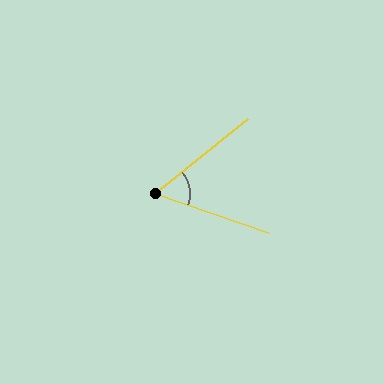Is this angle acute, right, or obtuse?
It is acute.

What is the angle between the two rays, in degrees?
Approximately 58 degrees.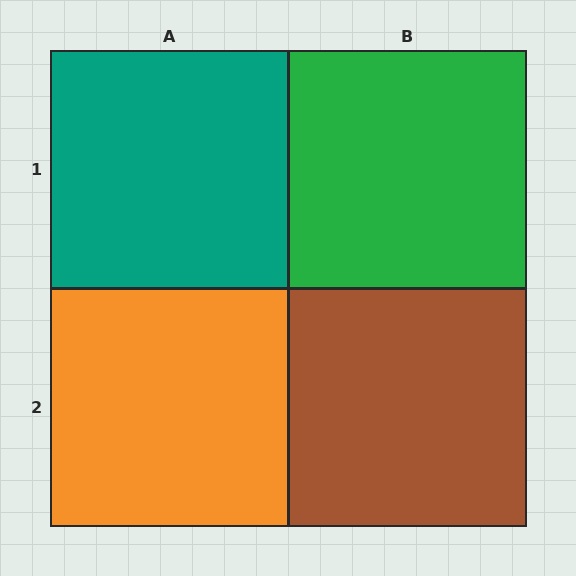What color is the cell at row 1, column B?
Green.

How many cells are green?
1 cell is green.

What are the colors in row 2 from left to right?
Orange, brown.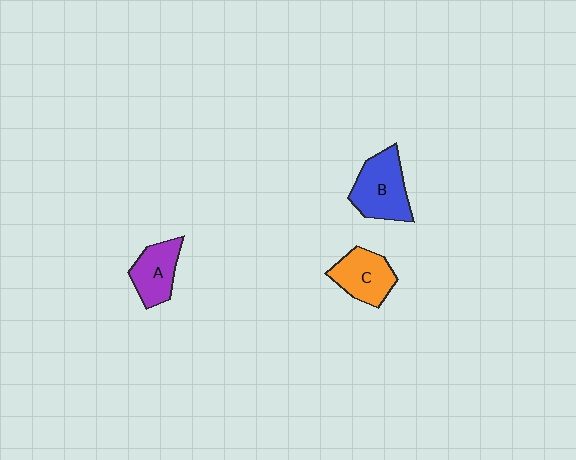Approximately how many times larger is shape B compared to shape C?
Approximately 1.2 times.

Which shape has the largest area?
Shape B (blue).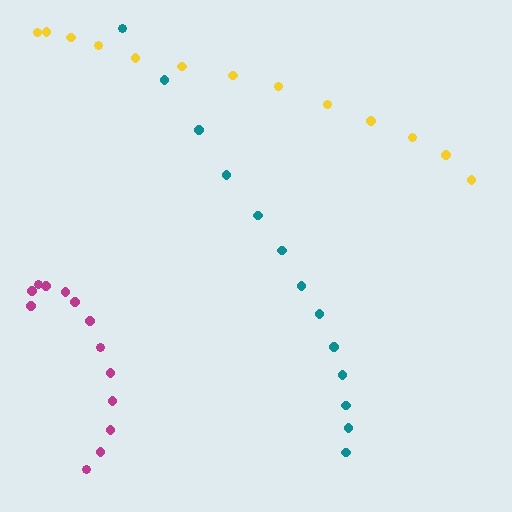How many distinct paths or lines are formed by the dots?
There are 3 distinct paths.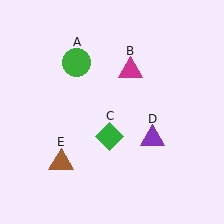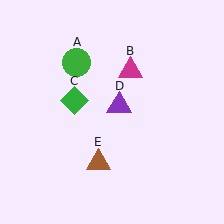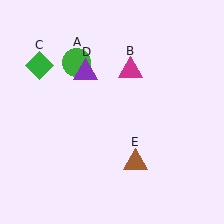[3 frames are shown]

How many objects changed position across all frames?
3 objects changed position: green diamond (object C), purple triangle (object D), brown triangle (object E).